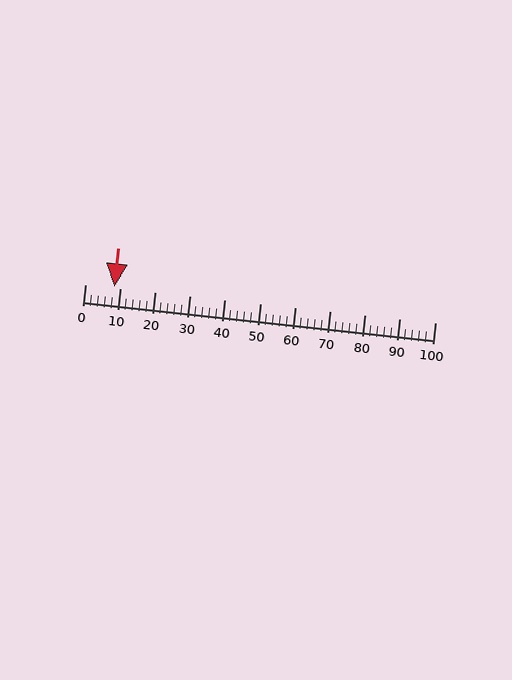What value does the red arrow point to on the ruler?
The red arrow points to approximately 8.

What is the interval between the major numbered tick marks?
The major tick marks are spaced 10 units apart.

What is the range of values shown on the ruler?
The ruler shows values from 0 to 100.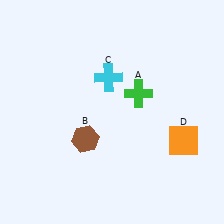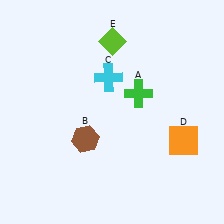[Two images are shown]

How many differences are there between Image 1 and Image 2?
There is 1 difference between the two images.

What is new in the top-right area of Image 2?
A lime diamond (E) was added in the top-right area of Image 2.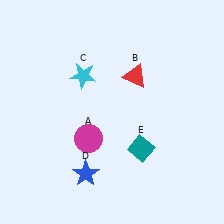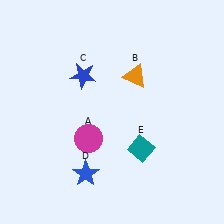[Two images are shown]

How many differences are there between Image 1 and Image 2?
There are 2 differences between the two images.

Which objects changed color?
B changed from red to orange. C changed from cyan to blue.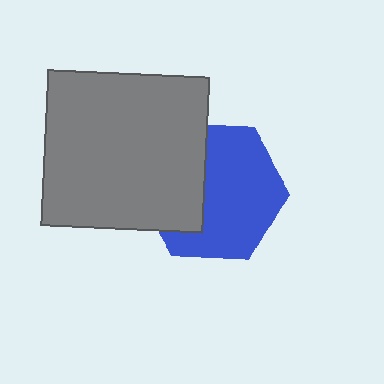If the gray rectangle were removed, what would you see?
You would see the complete blue hexagon.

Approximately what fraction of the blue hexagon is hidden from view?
Roughly 38% of the blue hexagon is hidden behind the gray rectangle.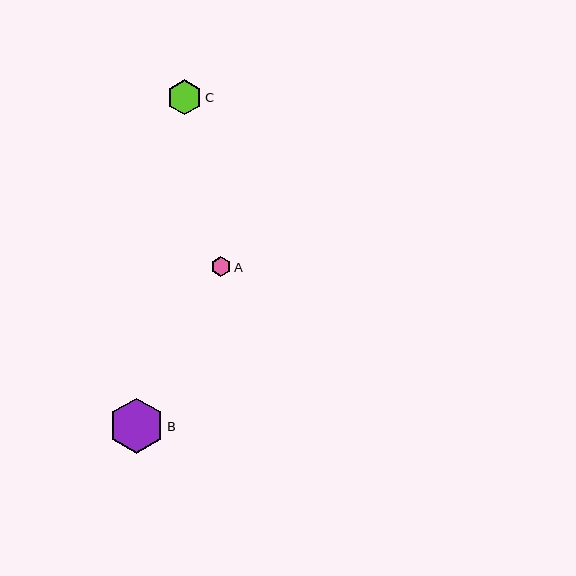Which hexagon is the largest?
Hexagon B is the largest with a size of approximately 55 pixels.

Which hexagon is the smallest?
Hexagon A is the smallest with a size of approximately 20 pixels.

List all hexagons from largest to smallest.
From largest to smallest: B, C, A.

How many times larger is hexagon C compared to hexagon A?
Hexagon C is approximately 1.8 times the size of hexagon A.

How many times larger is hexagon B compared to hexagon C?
Hexagon B is approximately 1.6 times the size of hexagon C.